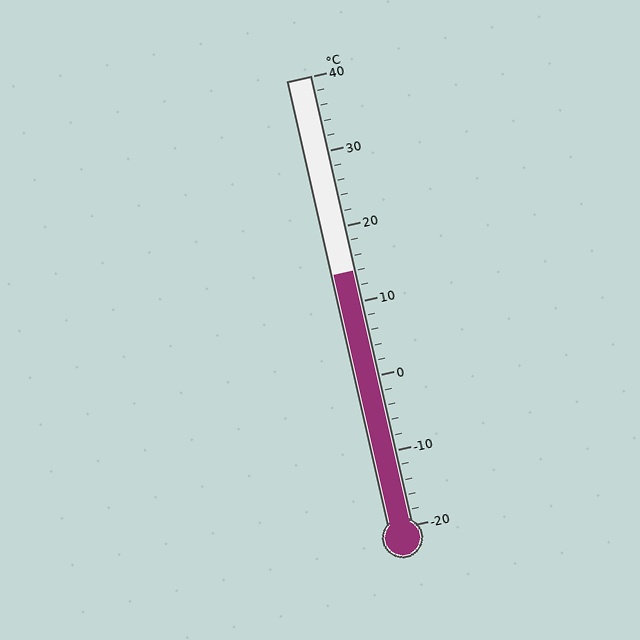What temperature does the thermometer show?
The thermometer shows approximately 14°C.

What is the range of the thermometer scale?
The thermometer scale ranges from -20°C to 40°C.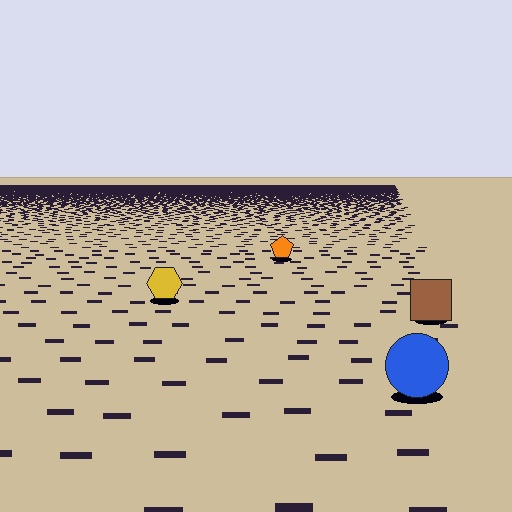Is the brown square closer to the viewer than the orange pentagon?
Yes. The brown square is closer — you can tell from the texture gradient: the ground texture is coarser near it.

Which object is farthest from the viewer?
The orange pentagon is farthest from the viewer. It appears smaller and the ground texture around it is denser.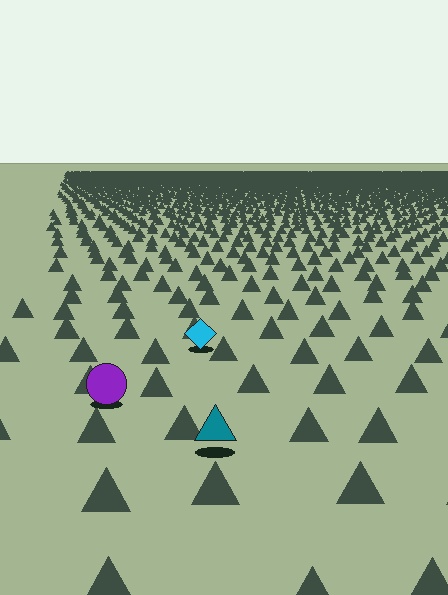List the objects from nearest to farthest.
From nearest to farthest: the teal triangle, the purple circle, the cyan diamond.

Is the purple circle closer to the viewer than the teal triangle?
No. The teal triangle is closer — you can tell from the texture gradient: the ground texture is coarser near it.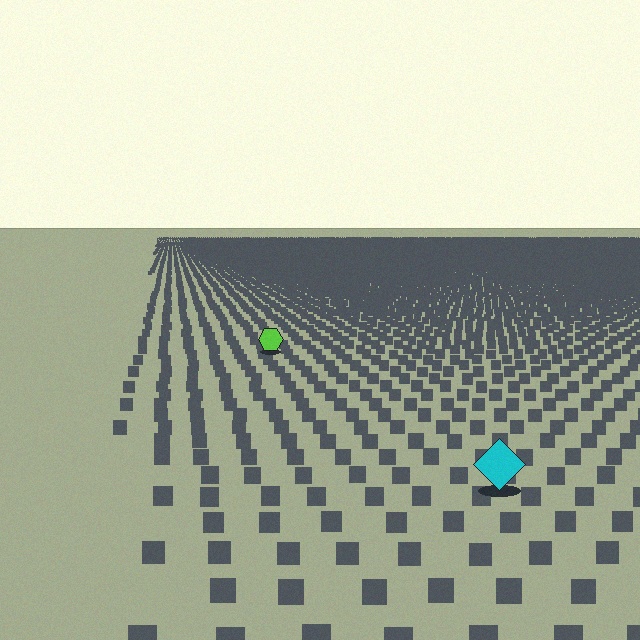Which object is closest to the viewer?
The cyan diamond is closest. The texture marks near it are larger and more spread out.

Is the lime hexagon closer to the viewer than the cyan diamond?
No. The cyan diamond is closer — you can tell from the texture gradient: the ground texture is coarser near it.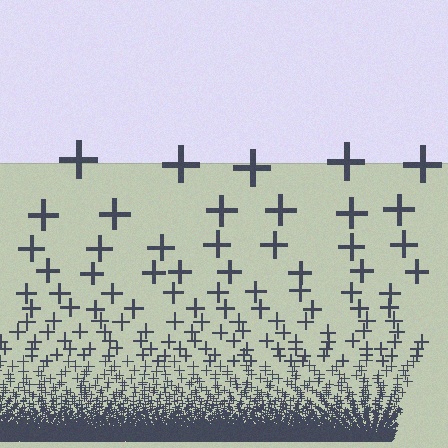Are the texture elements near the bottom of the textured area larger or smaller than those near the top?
Smaller. The gradient is inverted — elements near the bottom are smaller and denser.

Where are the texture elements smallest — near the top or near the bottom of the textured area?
Near the bottom.